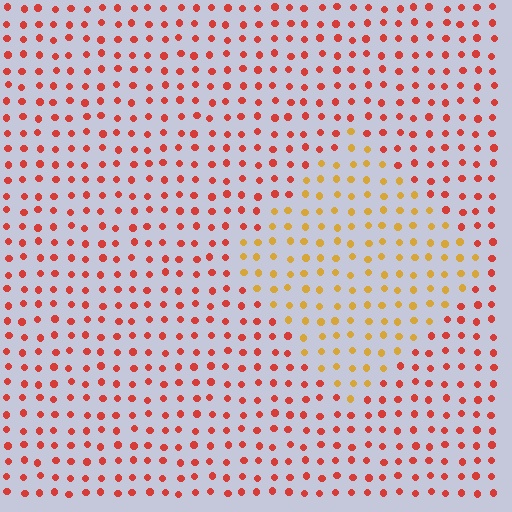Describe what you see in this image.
The image is filled with small red elements in a uniform arrangement. A diamond-shaped region is visible where the elements are tinted to a slightly different hue, forming a subtle color boundary.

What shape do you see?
I see a diamond.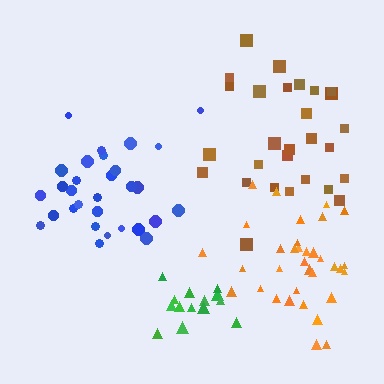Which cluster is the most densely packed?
Green.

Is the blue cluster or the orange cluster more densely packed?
Blue.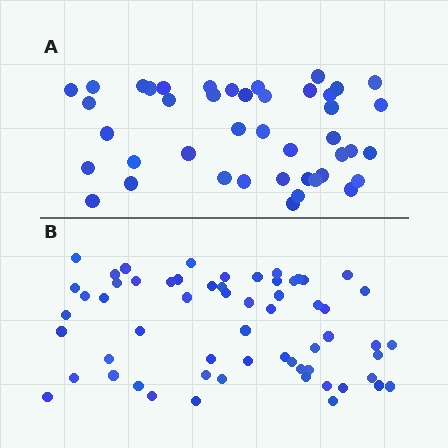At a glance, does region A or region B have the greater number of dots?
Region B (the bottom region) has more dots.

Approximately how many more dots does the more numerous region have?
Region B has approximately 15 more dots than region A.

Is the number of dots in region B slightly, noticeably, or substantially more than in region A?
Region B has noticeably more, but not dramatically so. The ratio is roughly 1.4 to 1.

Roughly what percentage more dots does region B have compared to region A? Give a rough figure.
About 40% more.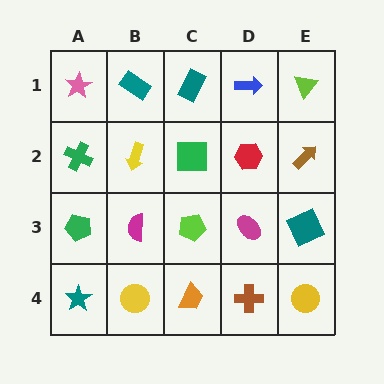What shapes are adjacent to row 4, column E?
A teal square (row 3, column E), a brown cross (row 4, column D).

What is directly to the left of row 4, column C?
A yellow circle.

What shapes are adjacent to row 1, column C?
A green square (row 2, column C), a teal rectangle (row 1, column B), a blue arrow (row 1, column D).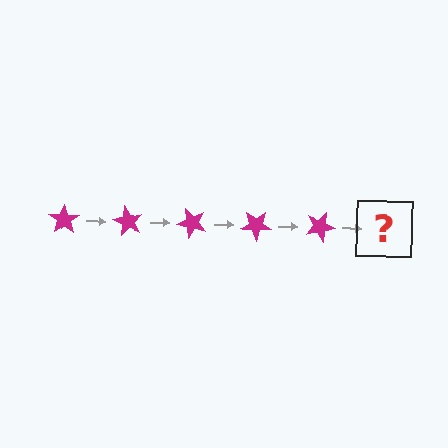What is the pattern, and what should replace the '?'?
The pattern is that the star rotates 60 degrees each step. The '?' should be a magenta star rotated 300 degrees.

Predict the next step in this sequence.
The next step is a magenta star rotated 300 degrees.